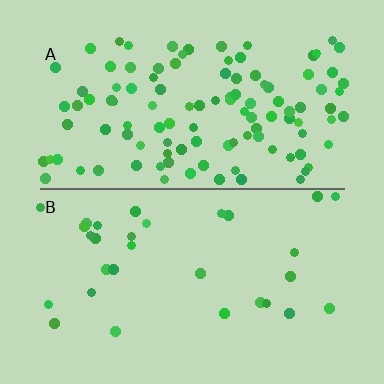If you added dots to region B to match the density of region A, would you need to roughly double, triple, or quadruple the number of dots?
Approximately quadruple.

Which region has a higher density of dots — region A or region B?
A (the top).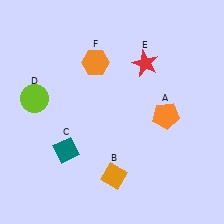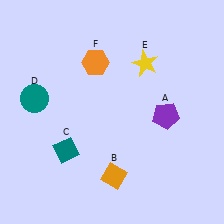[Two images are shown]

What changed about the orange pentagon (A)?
In Image 1, A is orange. In Image 2, it changed to purple.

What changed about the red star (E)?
In Image 1, E is red. In Image 2, it changed to yellow.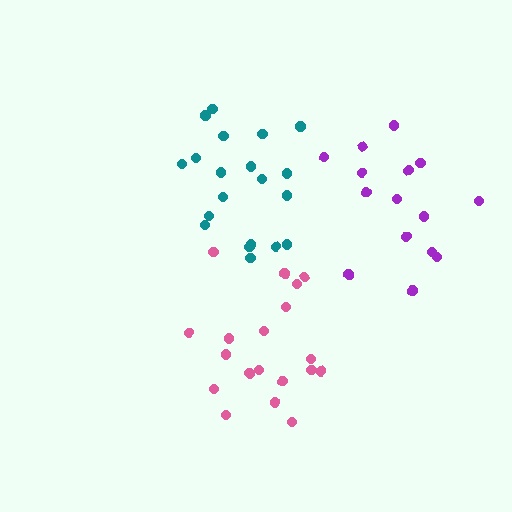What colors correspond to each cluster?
The clusters are colored: purple, teal, pink.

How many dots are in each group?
Group 1: 15 dots, Group 2: 20 dots, Group 3: 20 dots (55 total).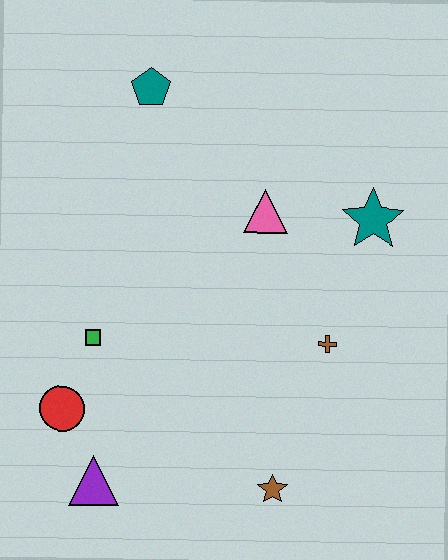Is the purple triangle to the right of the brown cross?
No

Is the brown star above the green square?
No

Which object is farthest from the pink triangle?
The purple triangle is farthest from the pink triangle.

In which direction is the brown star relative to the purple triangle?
The brown star is to the right of the purple triangle.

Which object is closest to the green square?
The red circle is closest to the green square.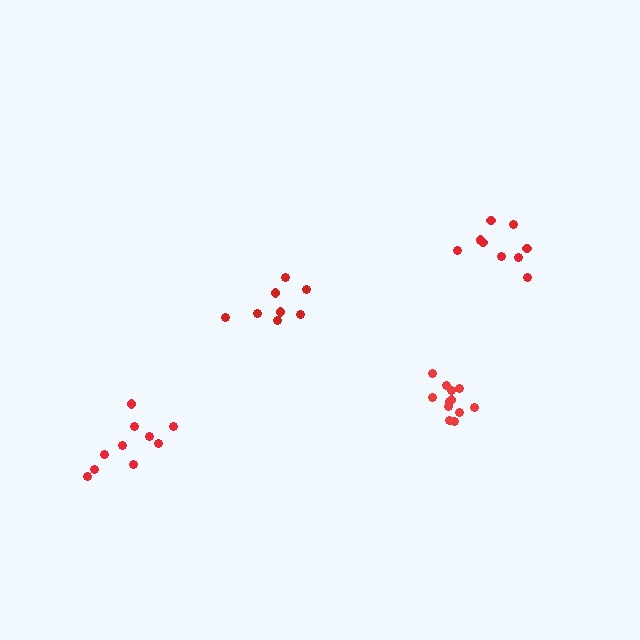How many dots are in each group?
Group 1: 10 dots, Group 2: 12 dots, Group 3: 8 dots, Group 4: 10 dots (40 total).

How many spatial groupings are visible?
There are 4 spatial groupings.